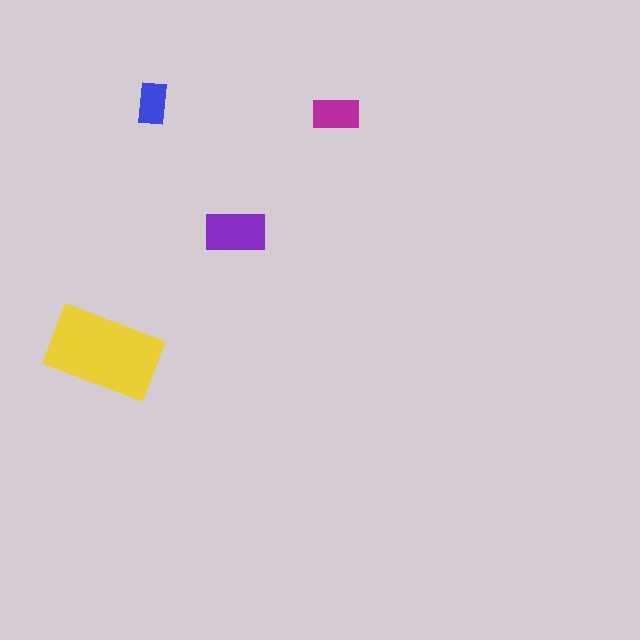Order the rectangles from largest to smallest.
the yellow one, the purple one, the magenta one, the blue one.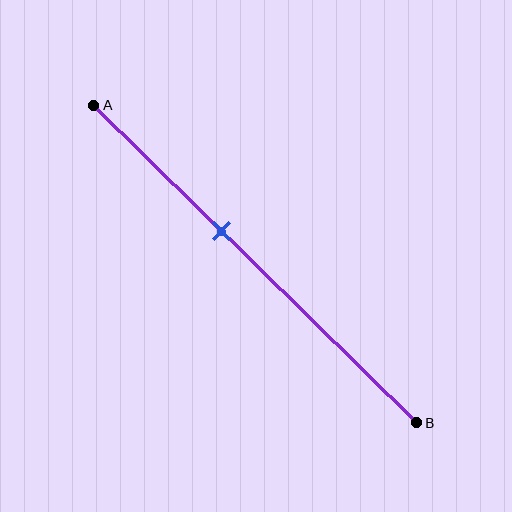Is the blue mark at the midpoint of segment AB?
No, the mark is at about 40% from A, not at the 50% midpoint.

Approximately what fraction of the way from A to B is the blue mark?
The blue mark is approximately 40% of the way from A to B.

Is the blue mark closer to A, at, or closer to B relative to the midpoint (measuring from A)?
The blue mark is closer to point A than the midpoint of segment AB.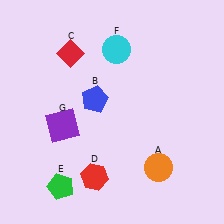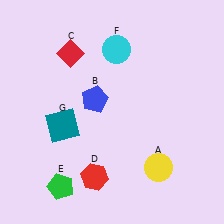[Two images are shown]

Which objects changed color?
A changed from orange to yellow. G changed from purple to teal.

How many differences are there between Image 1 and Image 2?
There are 2 differences between the two images.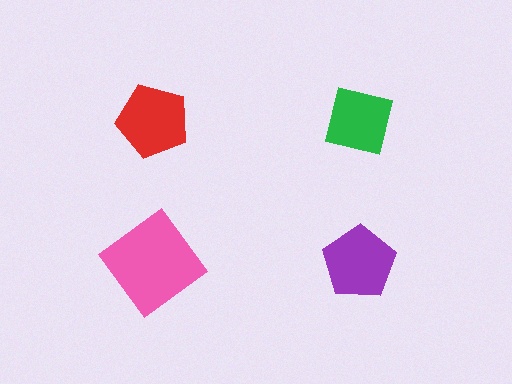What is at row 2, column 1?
A pink diamond.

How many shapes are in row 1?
2 shapes.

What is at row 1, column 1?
A red pentagon.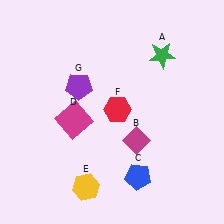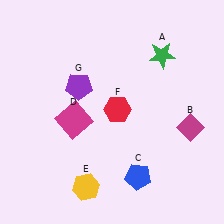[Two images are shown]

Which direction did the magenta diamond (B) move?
The magenta diamond (B) moved right.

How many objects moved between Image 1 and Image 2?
1 object moved between the two images.